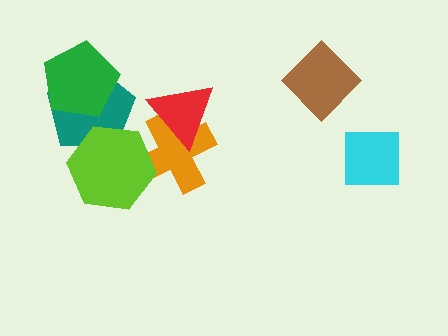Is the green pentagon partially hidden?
No, no other shape covers it.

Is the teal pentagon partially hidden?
Yes, it is partially covered by another shape.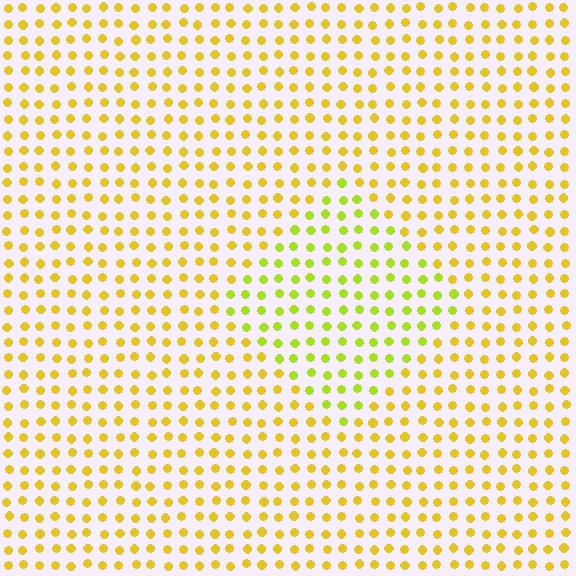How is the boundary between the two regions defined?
The boundary is defined purely by a slight shift in hue (about 28 degrees). Spacing, size, and orientation are identical on both sides.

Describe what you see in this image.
The image is filled with small yellow elements in a uniform arrangement. A diamond-shaped region is visible where the elements are tinted to a slightly different hue, forming a subtle color boundary.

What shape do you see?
I see a diamond.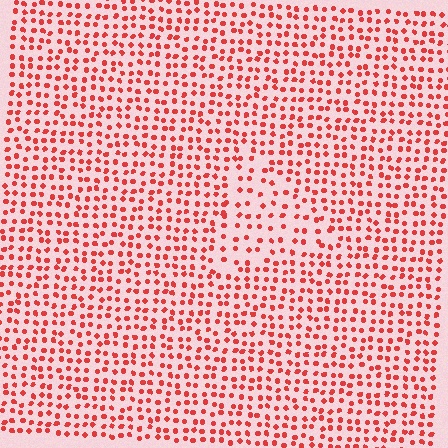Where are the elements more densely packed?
The elements are more densely packed outside the triangle boundary.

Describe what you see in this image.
The image contains small red elements arranged at two different densities. A triangle-shaped region is visible where the elements are less densely packed than the surrounding area.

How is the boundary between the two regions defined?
The boundary is defined by a change in element density (approximately 1.6x ratio). All elements are the same color, size, and shape.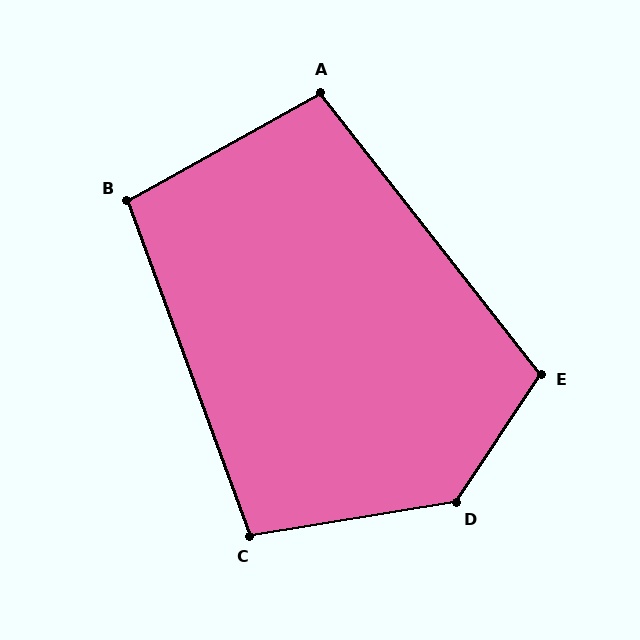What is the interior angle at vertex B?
Approximately 99 degrees (obtuse).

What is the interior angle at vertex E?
Approximately 108 degrees (obtuse).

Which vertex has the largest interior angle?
D, at approximately 133 degrees.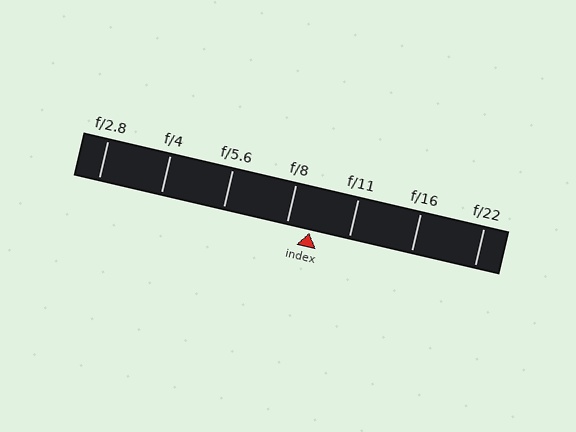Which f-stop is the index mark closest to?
The index mark is closest to f/8.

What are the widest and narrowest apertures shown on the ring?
The widest aperture shown is f/2.8 and the narrowest is f/22.